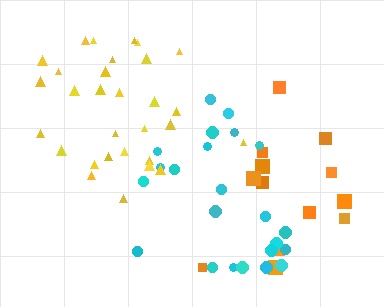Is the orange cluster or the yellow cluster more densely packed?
Yellow.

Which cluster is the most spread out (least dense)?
Orange.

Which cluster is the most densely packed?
Yellow.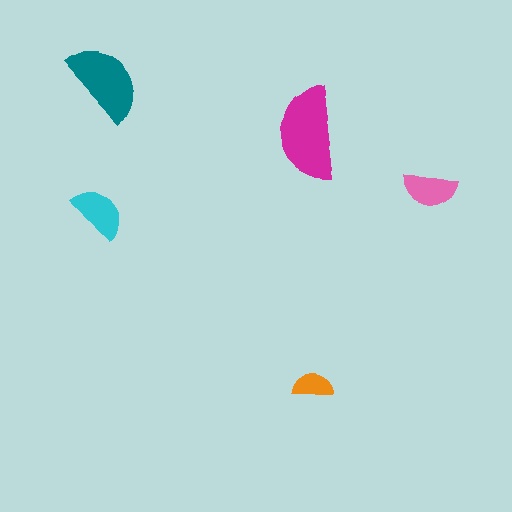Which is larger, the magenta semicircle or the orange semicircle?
The magenta one.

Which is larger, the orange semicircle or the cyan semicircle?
The cyan one.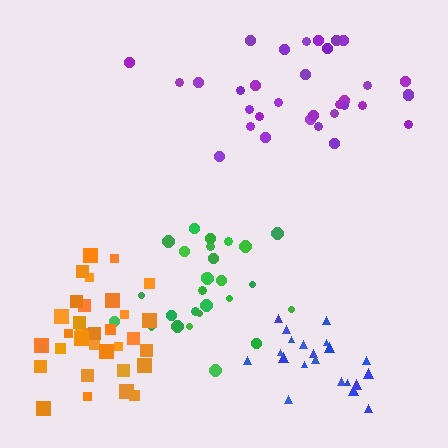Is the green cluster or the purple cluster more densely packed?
Green.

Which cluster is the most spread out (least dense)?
Purple.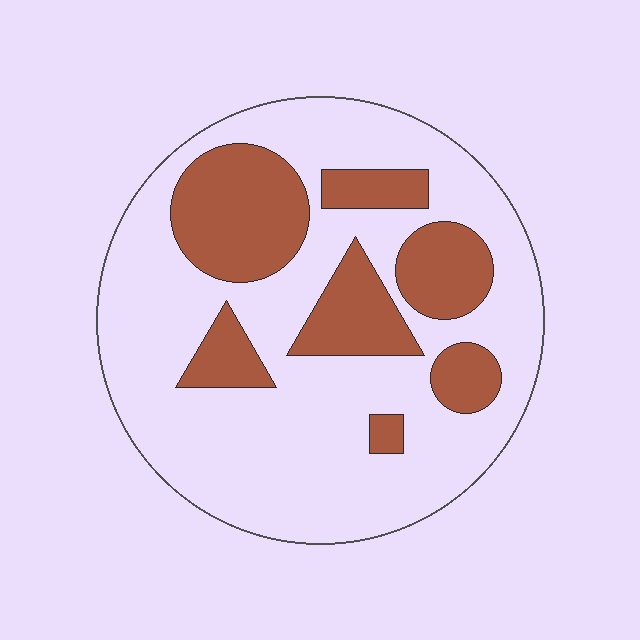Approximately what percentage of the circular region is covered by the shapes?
Approximately 30%.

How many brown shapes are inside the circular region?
7.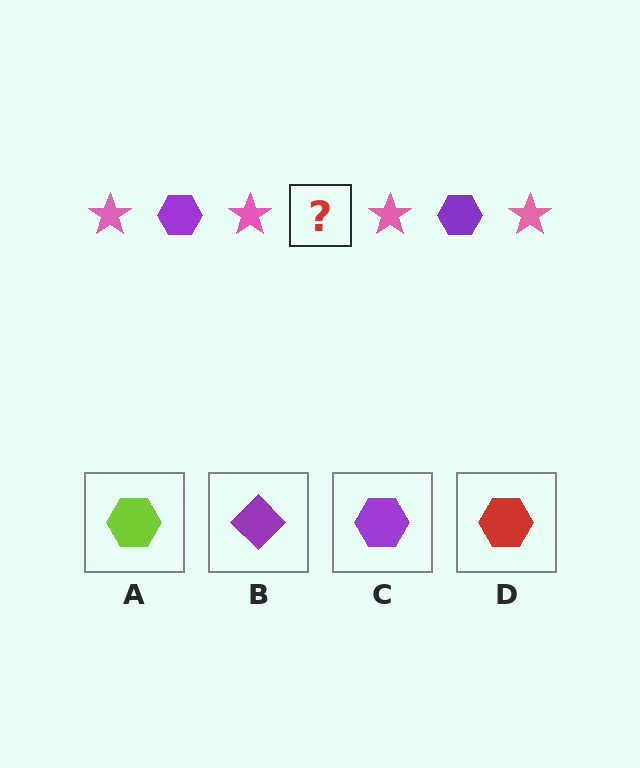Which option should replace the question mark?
Option C.